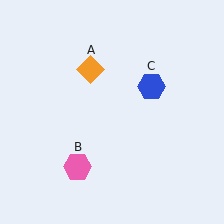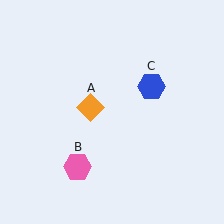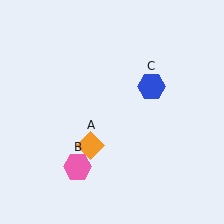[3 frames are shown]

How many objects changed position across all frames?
1 object changed position: orange diamond (object A).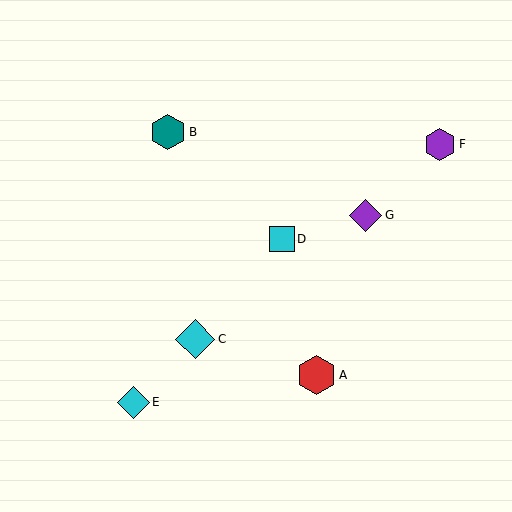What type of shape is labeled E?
Shape E is a cyan diamond.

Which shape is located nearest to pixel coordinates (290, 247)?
The cyan square (labeled D) at (282, 239) is nearest to that location.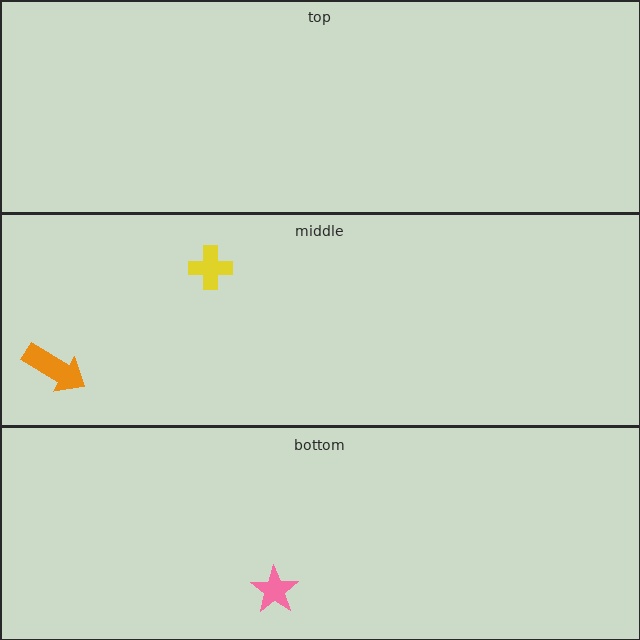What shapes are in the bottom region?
The pink star.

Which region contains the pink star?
The bottom region.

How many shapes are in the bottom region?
1.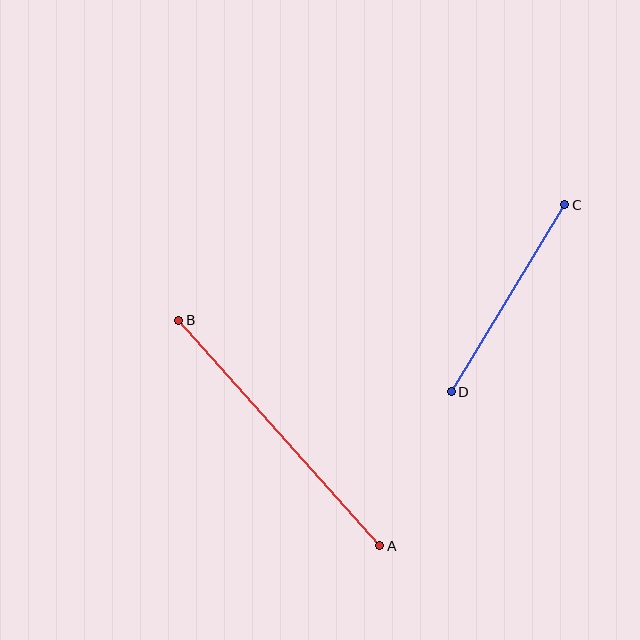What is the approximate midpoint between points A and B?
The midpoint is at approximately (279, 433) pixels.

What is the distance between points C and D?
The distance is approximately 219 pixels.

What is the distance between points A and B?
The distance is approximately 302 pixels.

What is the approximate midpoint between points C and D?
The midpoint is at approximately (508, 298) pixels.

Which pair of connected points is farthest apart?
Points A and B are farthest apart.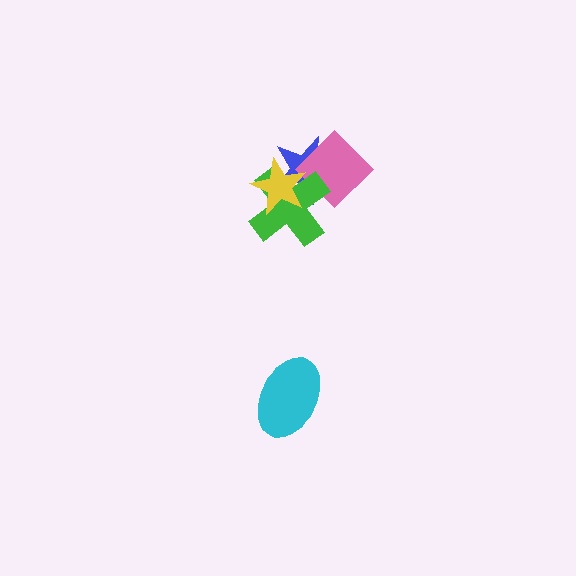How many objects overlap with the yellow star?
3 objects overlap with the yellow star.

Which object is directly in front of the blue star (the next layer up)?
The pink diamond is directly in front of the blue star.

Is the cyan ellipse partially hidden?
No, no other shape covers it.